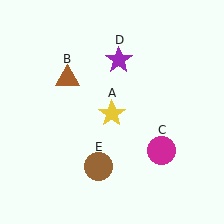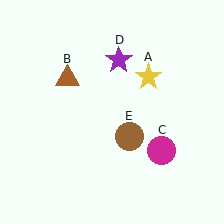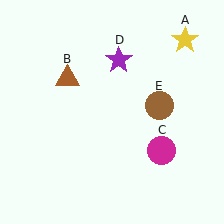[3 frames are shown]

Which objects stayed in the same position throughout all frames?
Brown triangle (object B) and magenta circle (object C) and purple star (object D) remained stationary.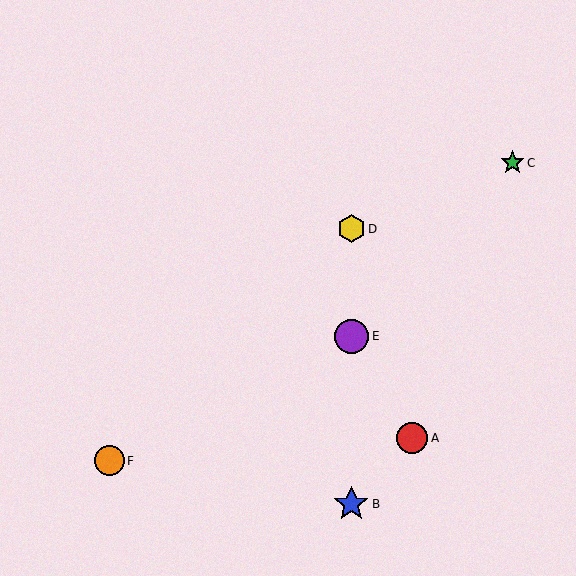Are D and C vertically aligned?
No, D is at x≈351 and C is at x≈512.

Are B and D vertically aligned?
Yes, both are at x≈351.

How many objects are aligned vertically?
3 objects (B, D, E) are aligned vertically.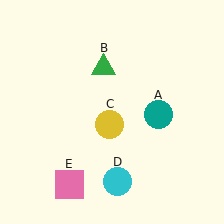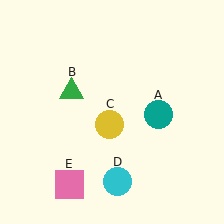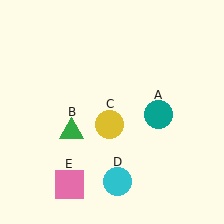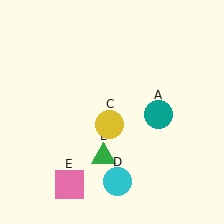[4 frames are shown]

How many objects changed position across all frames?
1 object changed position: green triangle (object B).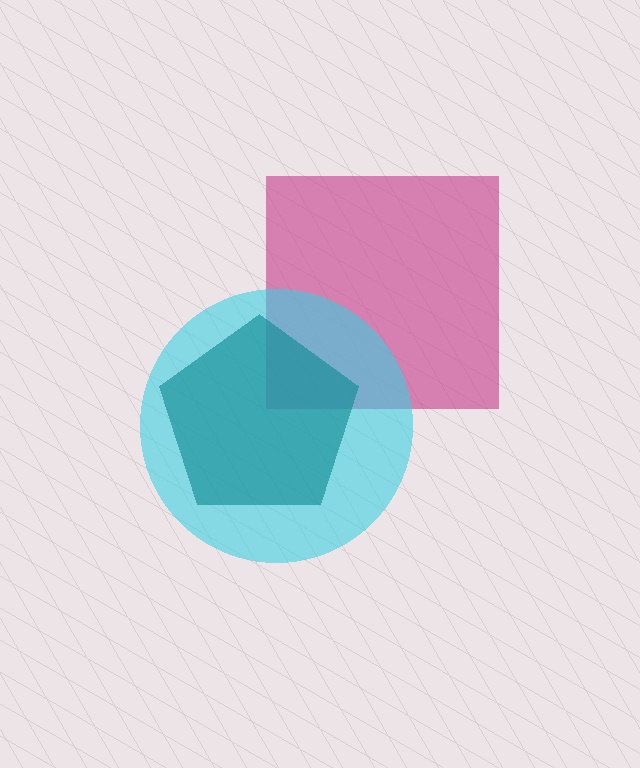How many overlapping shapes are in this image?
There are 3 overlapping shapes in the image.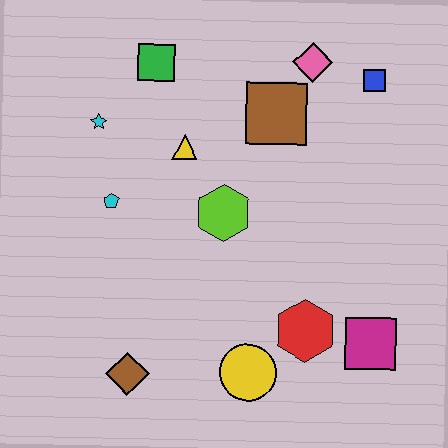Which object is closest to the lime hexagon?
The yellow triangle is closest to the lime hexagon.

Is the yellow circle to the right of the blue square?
No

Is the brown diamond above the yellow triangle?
No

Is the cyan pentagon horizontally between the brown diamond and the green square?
No